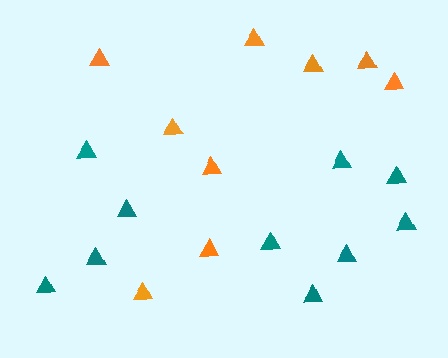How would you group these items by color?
There are 2 groups: one group of teal triangles (10) and one group of orange triangles (9).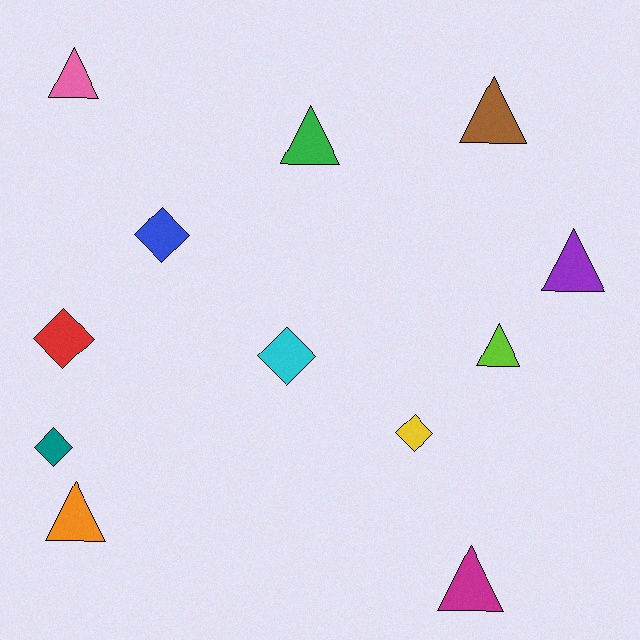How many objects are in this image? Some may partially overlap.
There are 12 objects.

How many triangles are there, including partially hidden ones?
There are 7 triangles.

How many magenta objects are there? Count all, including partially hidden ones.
There is 1 magenta object.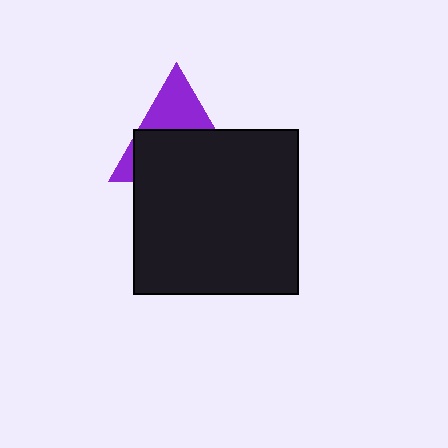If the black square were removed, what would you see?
You would see the complete purple triangle.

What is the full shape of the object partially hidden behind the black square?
The partially hidden object is a purple triangle.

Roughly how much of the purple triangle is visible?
A small part of it is visible (roughly 39%).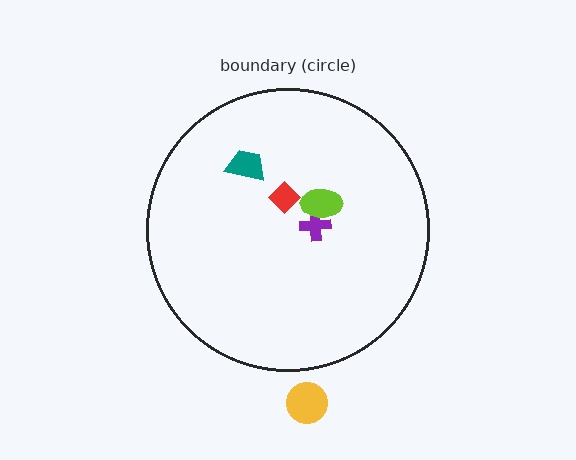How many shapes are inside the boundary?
4 inside, 1 outside.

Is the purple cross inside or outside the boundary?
Inside.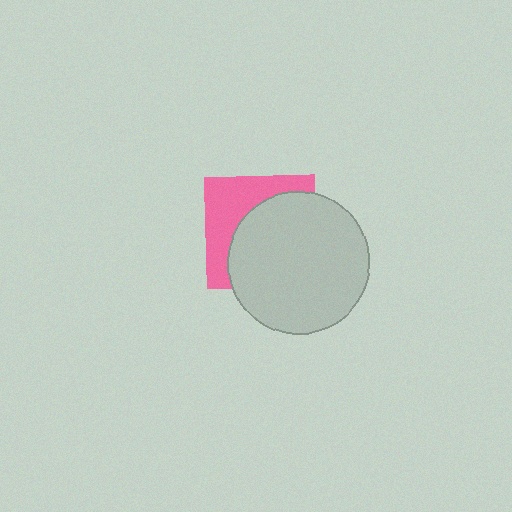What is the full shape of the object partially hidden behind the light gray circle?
The partially hidden object is a pink square.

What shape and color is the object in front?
The object in front is a light gray circle.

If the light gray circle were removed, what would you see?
You would see the complete pink square.